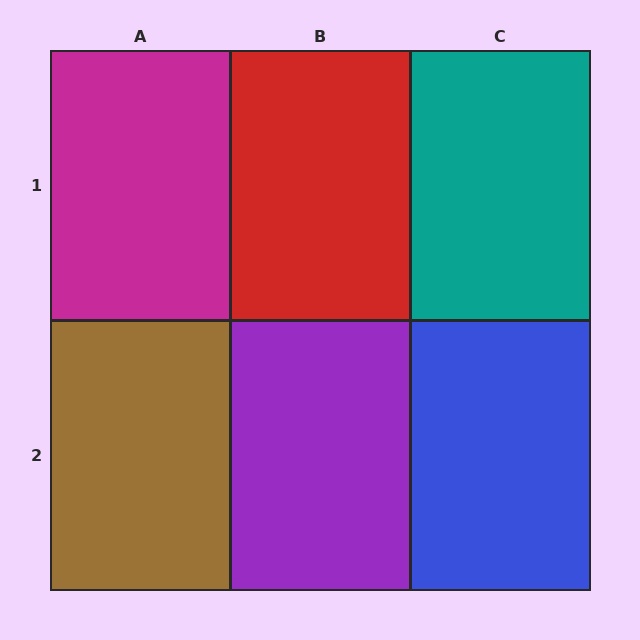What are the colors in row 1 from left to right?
Magenta, red, teal.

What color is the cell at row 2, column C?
Blue.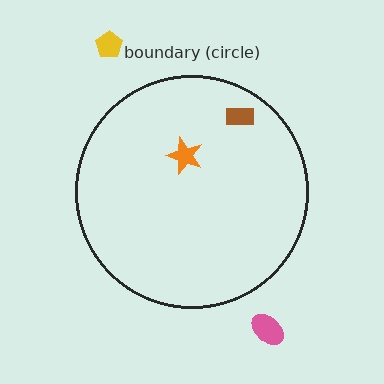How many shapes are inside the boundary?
2 inside, 2 outside.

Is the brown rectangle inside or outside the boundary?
Inside.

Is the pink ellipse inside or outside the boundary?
Outside.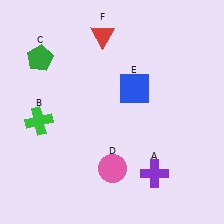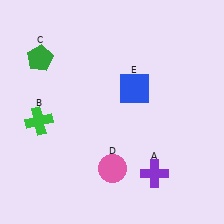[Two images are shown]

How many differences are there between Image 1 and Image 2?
There is 1 difference between the two images.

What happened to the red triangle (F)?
The red triangle (F) was removed in Image 2. It was in the top-left area of Image 1.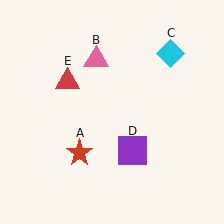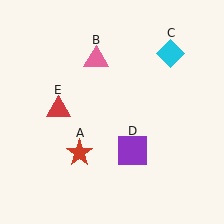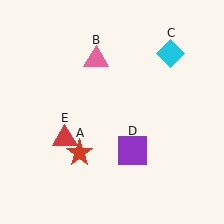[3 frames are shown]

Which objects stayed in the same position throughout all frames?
Red star (object A) and pink triangle (object B) and cyan diamond (object C) and purple square (object D) remained stationary.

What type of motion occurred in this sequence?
The red triangle (object E) rotated counterclockwise around the center of the scene.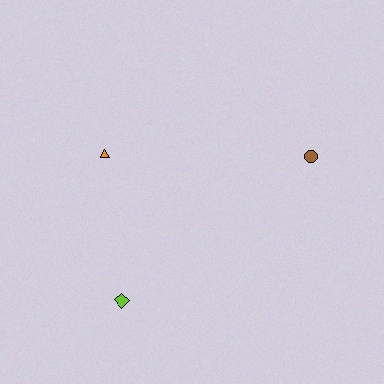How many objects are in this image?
There are 3 objects.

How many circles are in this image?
There is 1 circle.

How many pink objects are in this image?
There are no pink objects.